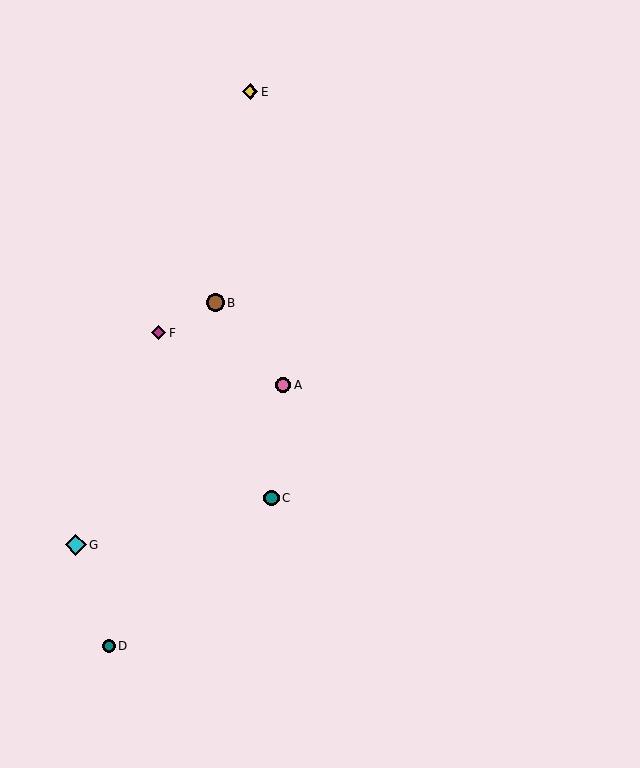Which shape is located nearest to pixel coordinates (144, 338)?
The magenta diamond (labeled F) at (159, 333) is nearest to that location.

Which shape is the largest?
The cyan diamond (labeled G) is the largest.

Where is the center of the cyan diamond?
The center of the cyan diamond is at (76, 545).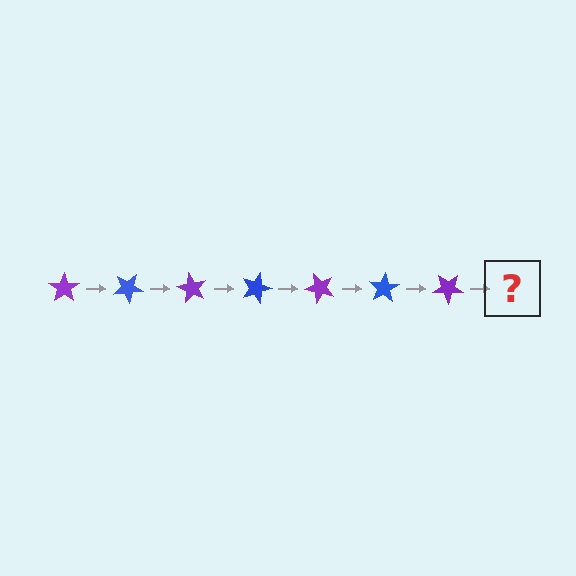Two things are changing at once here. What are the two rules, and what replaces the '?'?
The two rules are that it rotates 30 degrees each step and the color cycles through purple and blue. The '?' should be a blue star, rotated 210 degrees from the start.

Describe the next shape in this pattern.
It should be a blue star, rotated 210 degrees from the start.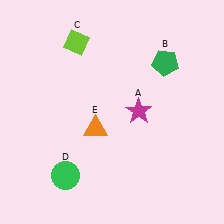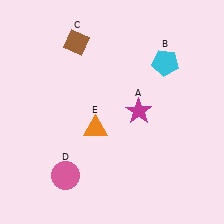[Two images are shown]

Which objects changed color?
B changed from green to cyan. C changed from lime to brown. D changed from green to pink.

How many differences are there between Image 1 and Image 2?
There are 3 differences between the two images.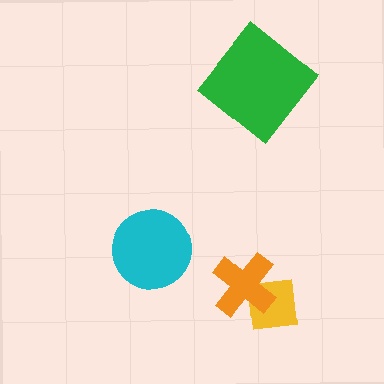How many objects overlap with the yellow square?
1 object overlaps with the yellow square.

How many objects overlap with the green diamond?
0 objects overlap with the green diamond.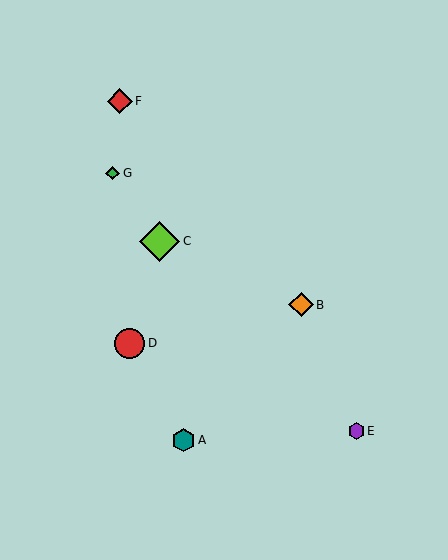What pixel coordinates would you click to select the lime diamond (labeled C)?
Click at (159, 241) to select the lime diamond C.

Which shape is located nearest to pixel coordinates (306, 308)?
The orange diamond (labeled B) at (301, 305) is nearest to that location.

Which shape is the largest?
The lime diamond (labeled C) is the largest.